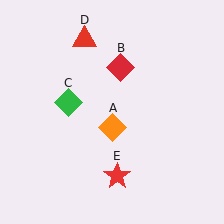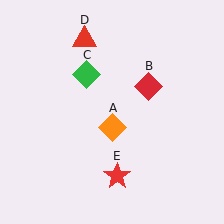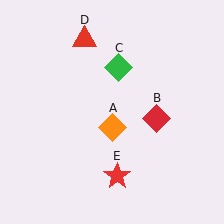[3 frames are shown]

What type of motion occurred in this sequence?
The red diamond (object B), green diamond (object C) rotated clockwise around the center of the scene.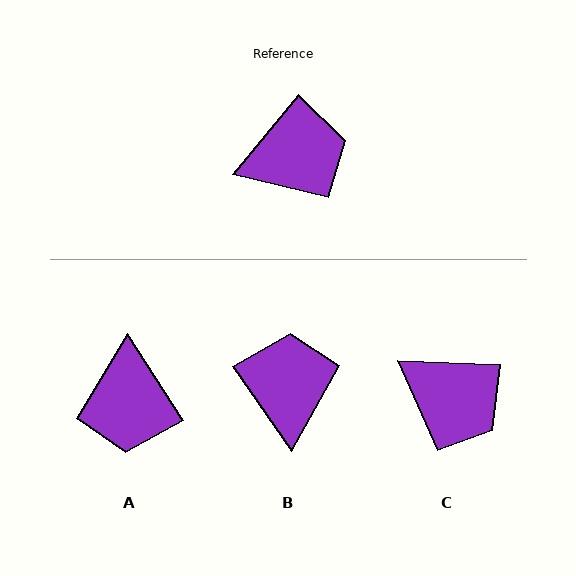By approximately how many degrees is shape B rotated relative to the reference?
Approximately 74 degrees counter-clockwise.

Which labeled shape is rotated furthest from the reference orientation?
A, about 107 degrees away.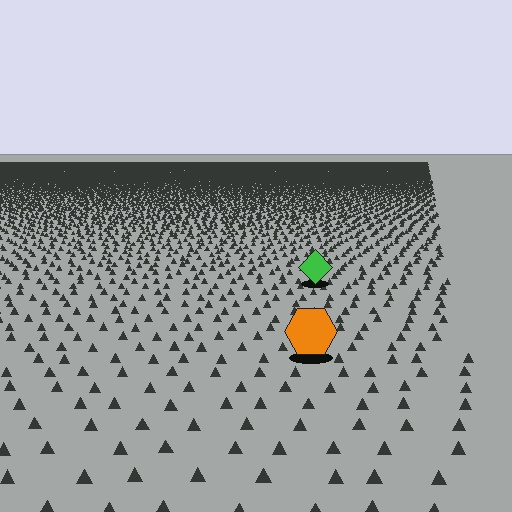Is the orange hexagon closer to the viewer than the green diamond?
Yes. The orange hexagon is closer — you can tell from the texture gradient: the ground texture is coarser near it.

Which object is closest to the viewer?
The orange hexagon is closest. The texture marks near it are larger and more spread out.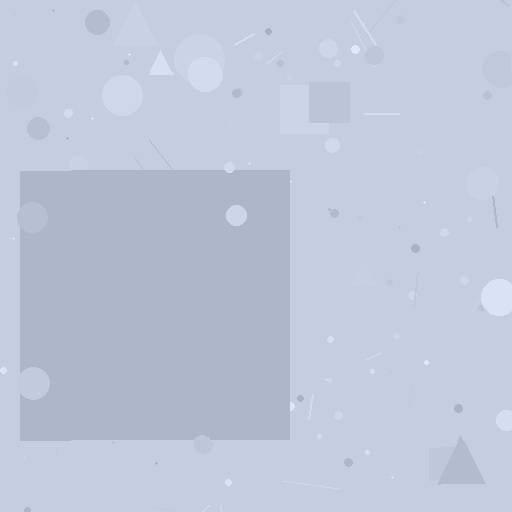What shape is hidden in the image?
A square is hidden in the image.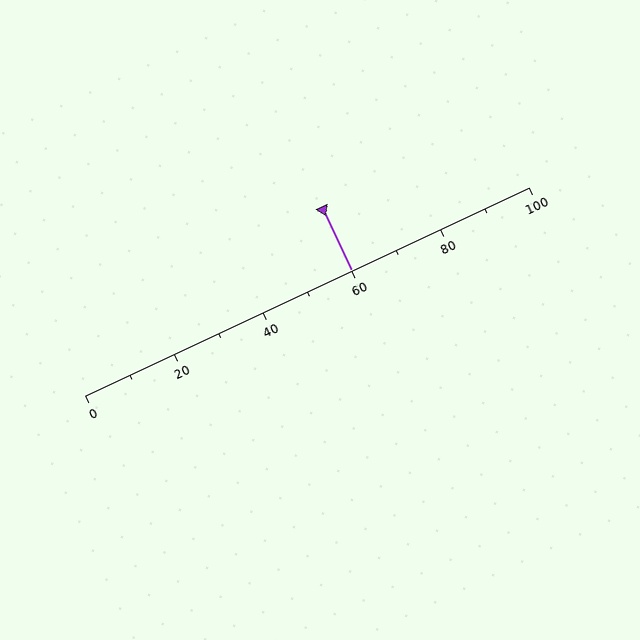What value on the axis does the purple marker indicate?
The marker indicates approximately 60.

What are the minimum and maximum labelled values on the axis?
The axis runs from 0 to 100.